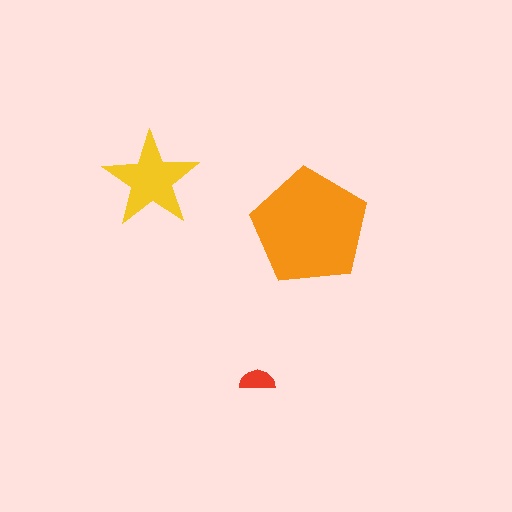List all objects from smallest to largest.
The red semicircle, the yellow star, the orange pentagon.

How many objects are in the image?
There are 3 objects in the image.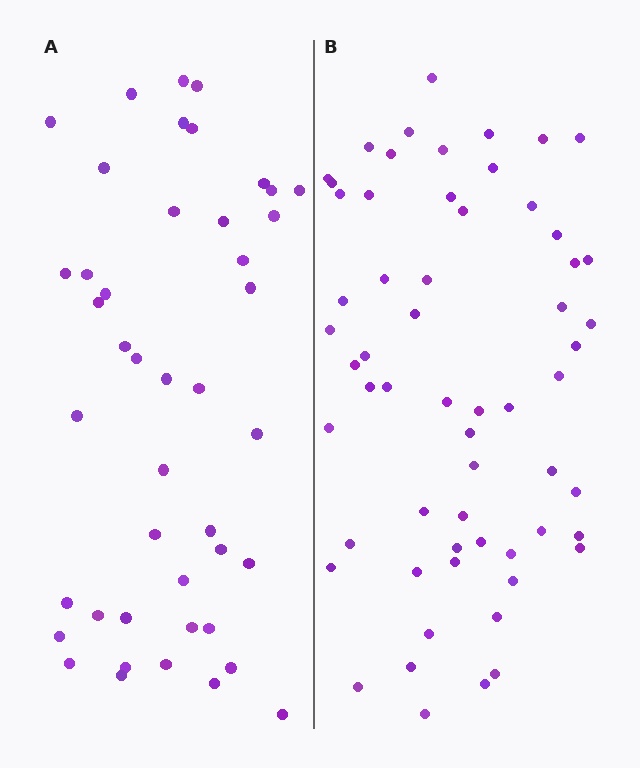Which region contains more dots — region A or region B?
Region B (the right region) has more dots.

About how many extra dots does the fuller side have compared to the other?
Region B has approximately 15 more dots than region A.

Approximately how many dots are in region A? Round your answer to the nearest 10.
About 40 dots. (The exact count is 44, which rounds to 40.)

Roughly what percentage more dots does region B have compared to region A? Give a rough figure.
About 35% more.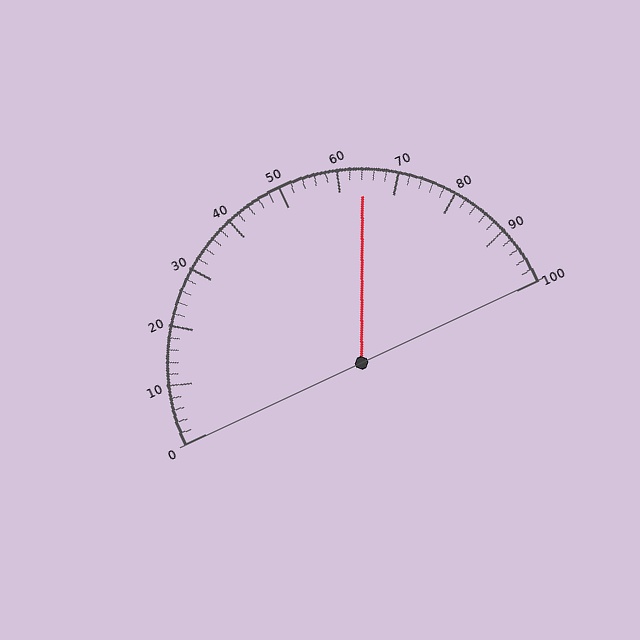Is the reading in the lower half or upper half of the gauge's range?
The reading is in the upper half of the range (0 to 100).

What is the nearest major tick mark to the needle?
The nearest major tick mark is 60.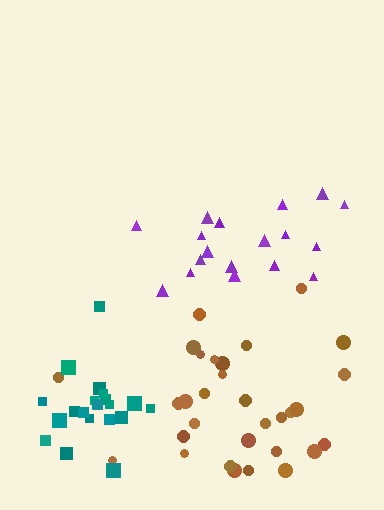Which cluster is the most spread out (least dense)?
Purple.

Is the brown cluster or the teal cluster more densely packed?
Teal.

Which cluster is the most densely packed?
Teal.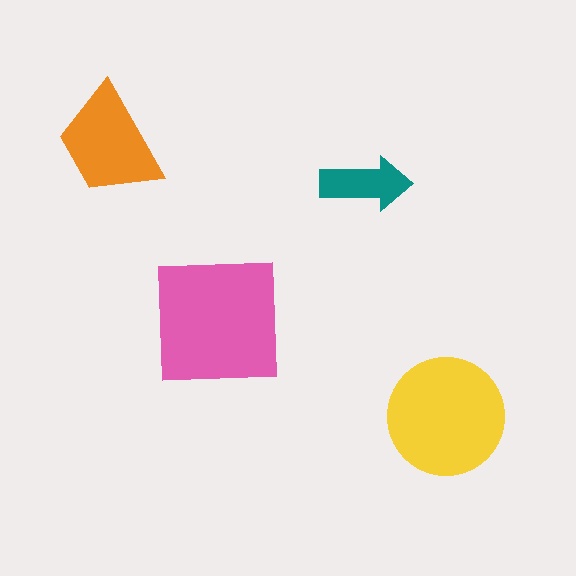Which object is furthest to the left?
The orange trapezoid is leftmost.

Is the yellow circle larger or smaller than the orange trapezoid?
Larger.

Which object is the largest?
The pink square.